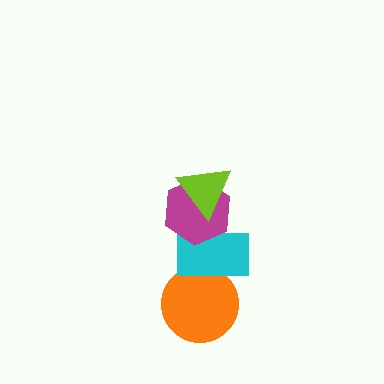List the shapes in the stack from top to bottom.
From top to bottom: the lime triangle, the magenta hexagon, the cyan rectangle, the orange circle.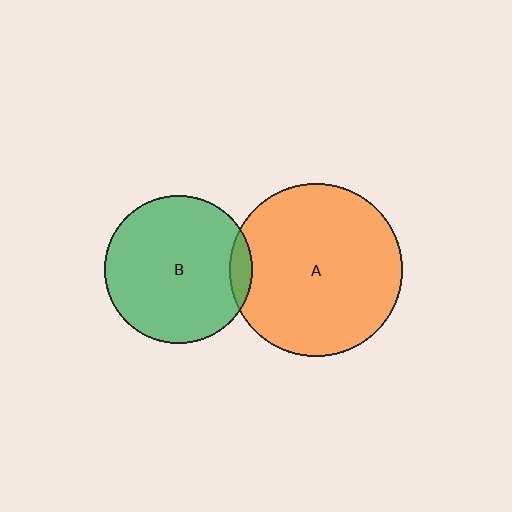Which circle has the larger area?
Circle A (orange).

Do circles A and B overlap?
Yes.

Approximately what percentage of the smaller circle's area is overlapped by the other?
Approximately 5%.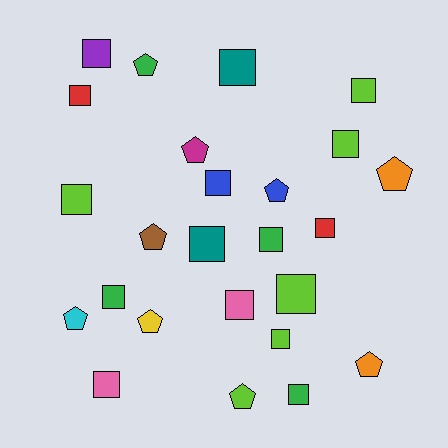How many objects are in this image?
There are 25 objects.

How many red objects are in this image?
There are 2 red objects.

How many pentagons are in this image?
There are 9 pentagons.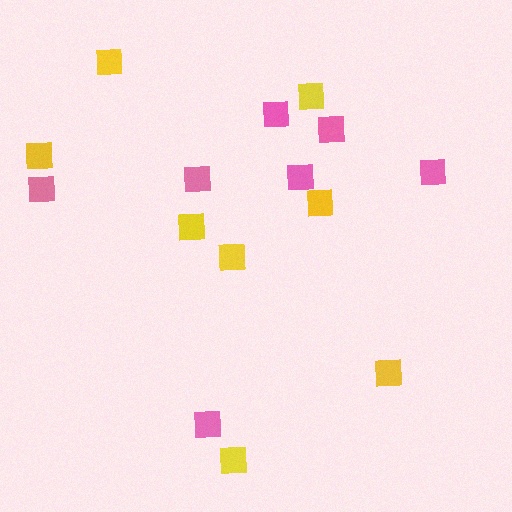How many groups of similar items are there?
There are 2 groups: one group of pink squares (7) and one group of yellow squares (8).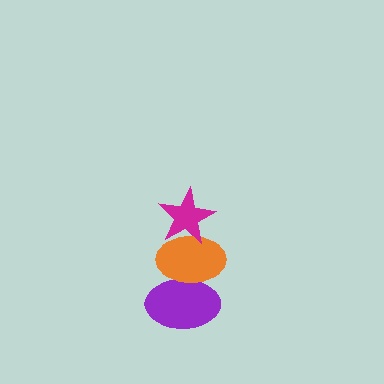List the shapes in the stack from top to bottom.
From top to bottom: the magenta star, the orange ellipse, the purple ellipse.